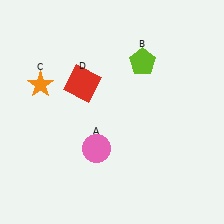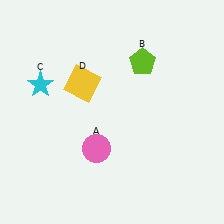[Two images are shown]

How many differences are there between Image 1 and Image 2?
There are 2 differences between the two images.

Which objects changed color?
C changed from orange to cyan. D changed from red to yellow.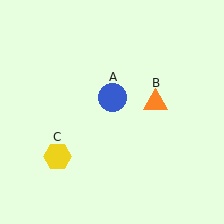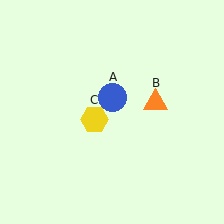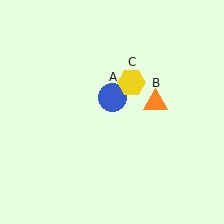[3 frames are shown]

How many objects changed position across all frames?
1 object changed position: yellow hexagon (object C).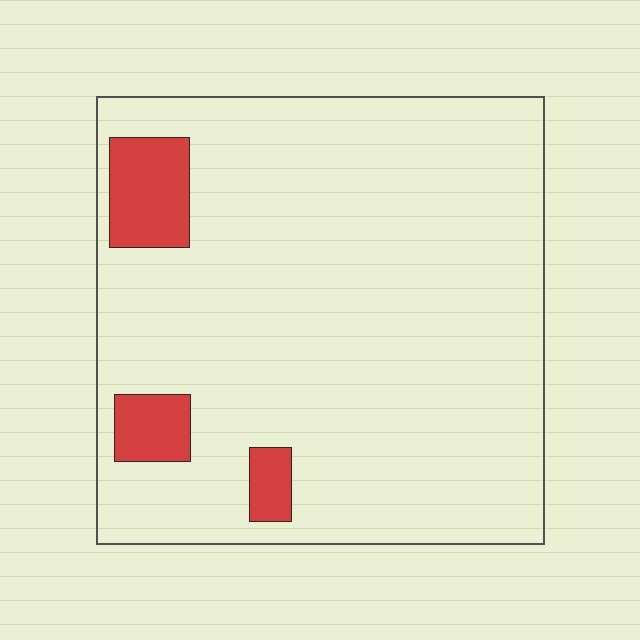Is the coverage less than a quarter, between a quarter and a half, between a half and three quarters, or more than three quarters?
Less than a quarter.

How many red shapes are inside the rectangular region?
3.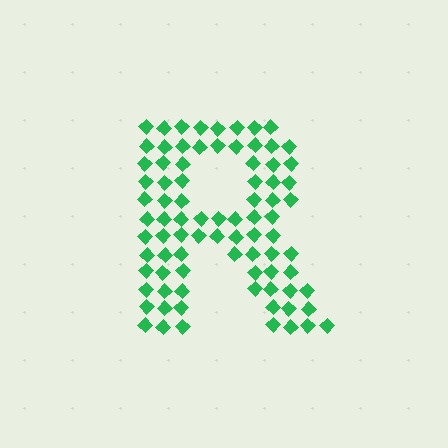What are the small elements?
The small elements are diamonds.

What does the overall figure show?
The overall figure shows the letter R.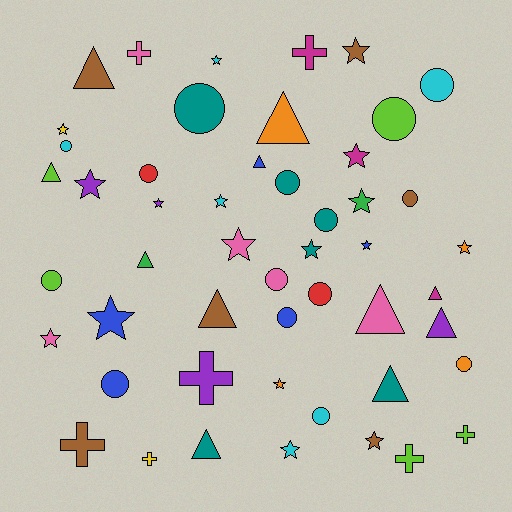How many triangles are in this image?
There are 11 triangles.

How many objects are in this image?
There are 50 objects.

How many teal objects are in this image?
There are 6 teal objects.